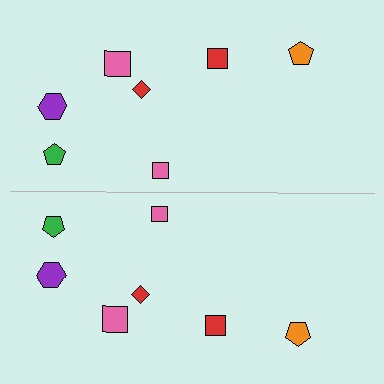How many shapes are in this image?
There are 14 shapes in this image.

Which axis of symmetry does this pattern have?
The pattern has a horizontal axis of symmetry running through the center of the image.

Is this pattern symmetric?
Yes, this pattern has bilateral (reflection) symmetry.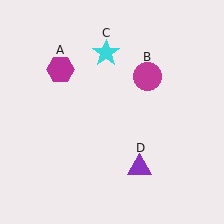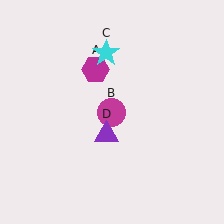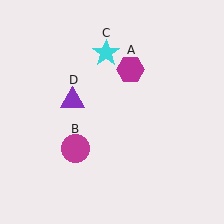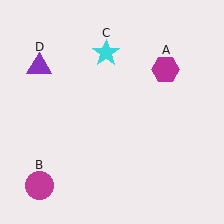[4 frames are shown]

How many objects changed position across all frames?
3 objects changed position: magenta hexagon (object A), magenta circle (object B), purple triangle (object D).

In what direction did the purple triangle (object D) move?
The purple triangle (object D) moved up and to the left.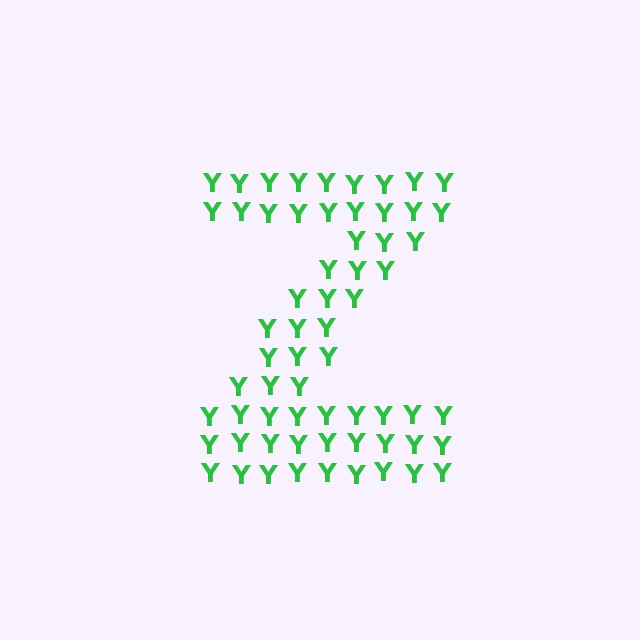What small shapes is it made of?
It is made of small letter Y's.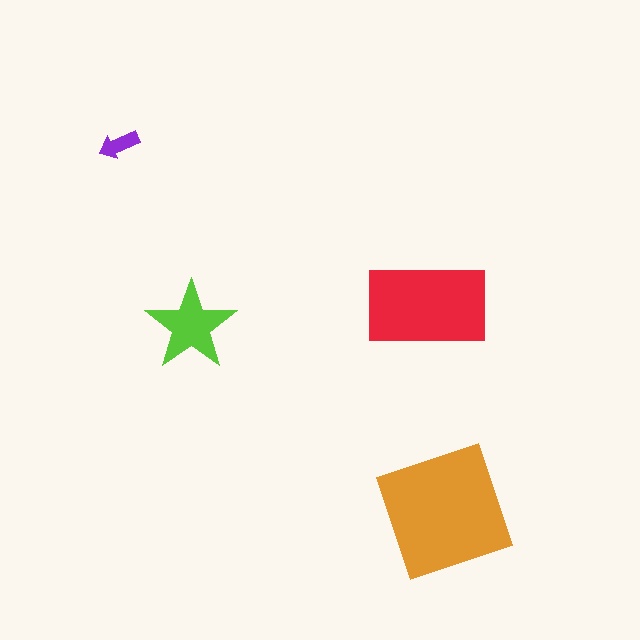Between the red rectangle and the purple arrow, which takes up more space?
The red rectangle.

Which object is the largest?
The orange square.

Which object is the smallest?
The purple arrow.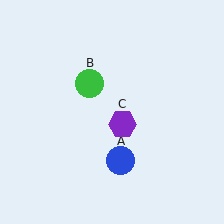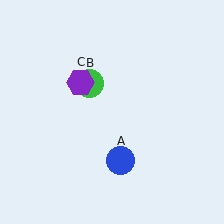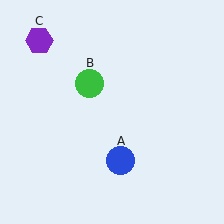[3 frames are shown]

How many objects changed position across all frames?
1 object changed position: purple hexagon (object C).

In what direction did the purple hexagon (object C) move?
The purple hexagon (object C) moved up and to the left.